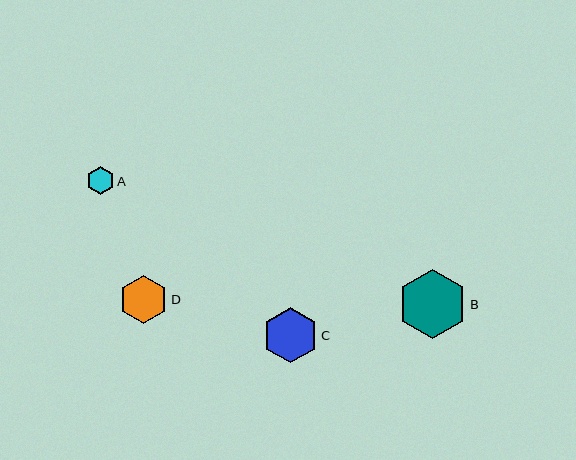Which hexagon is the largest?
Hexagon B is the largest with a size of approximately 69 pixels.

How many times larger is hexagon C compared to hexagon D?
Hexagon C is approximately 1.2 times the size of hexagon D.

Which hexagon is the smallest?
Hexagon A is the smallest with a size of approximately 28 pixels.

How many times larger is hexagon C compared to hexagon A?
Hexagon C is approximately 2.0 times the size of hexagon A.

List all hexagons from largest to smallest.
From largest to smallest: B, C, D, A.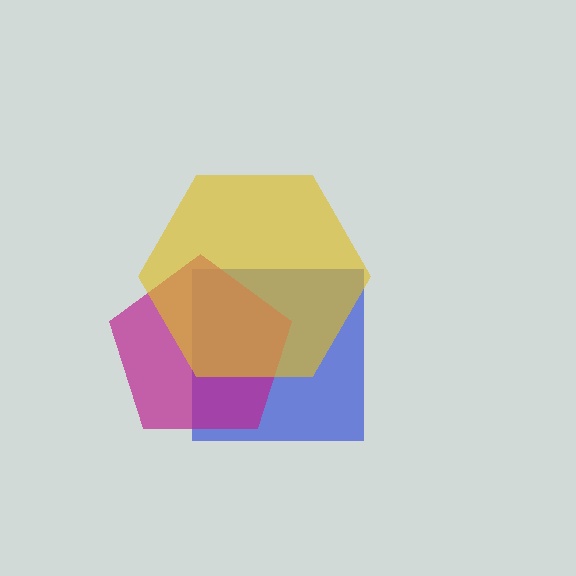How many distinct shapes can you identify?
There are 3 distinct shapes: a blue square, a magenta pentagon, a yellow hexagon.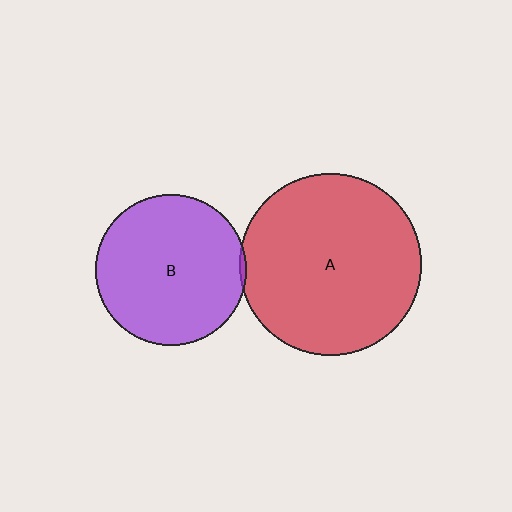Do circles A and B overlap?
Yes.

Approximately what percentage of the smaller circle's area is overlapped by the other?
Approximately 5%.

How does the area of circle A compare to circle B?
Approximately 1.5 times.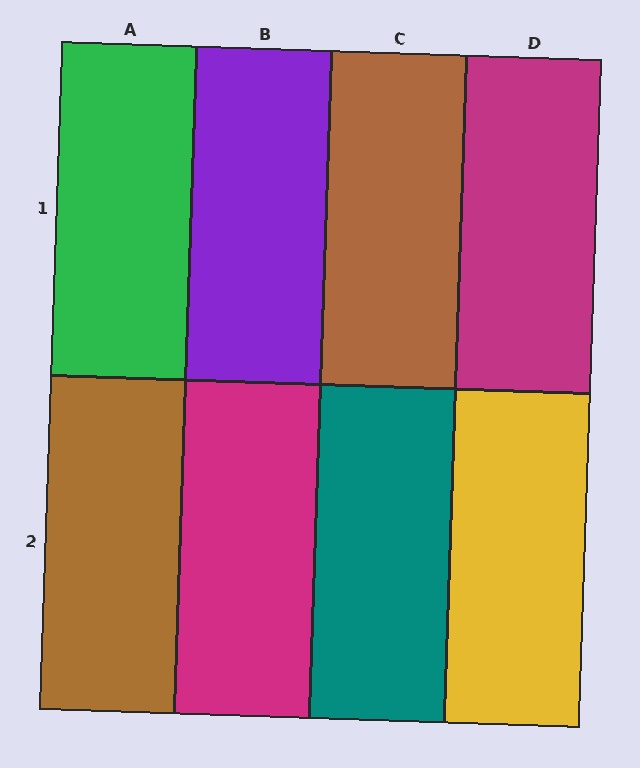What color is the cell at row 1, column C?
Brown.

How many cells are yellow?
1 cell is yellow.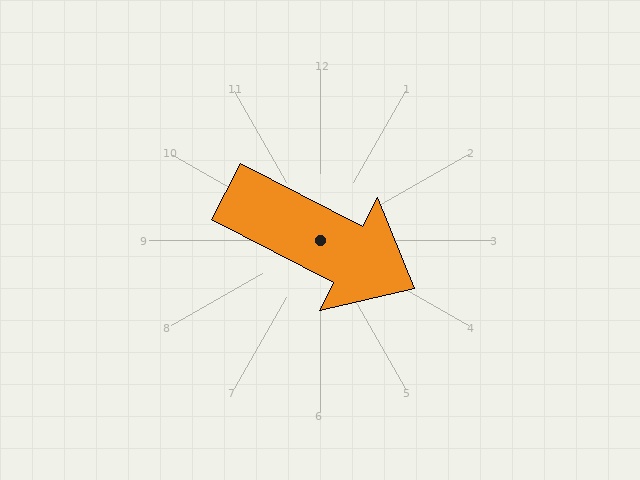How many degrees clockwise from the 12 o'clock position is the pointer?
Approximately 117 degrees.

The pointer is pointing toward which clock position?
Roughly 4 o'clock.